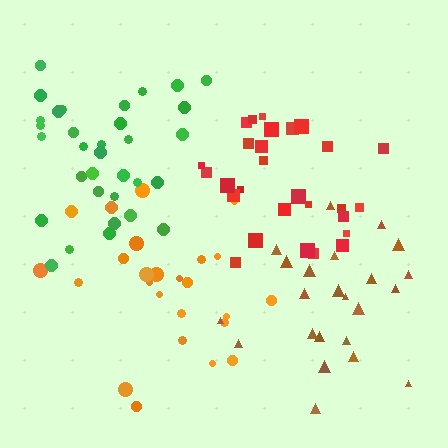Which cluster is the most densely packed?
Red.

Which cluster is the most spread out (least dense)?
Orange.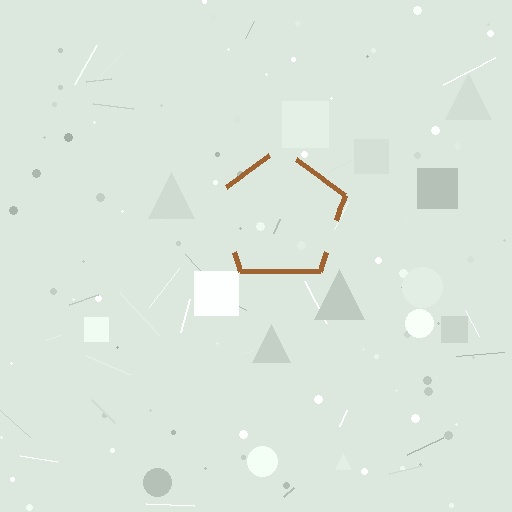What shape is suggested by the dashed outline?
The dashed outline suggests a pentagon.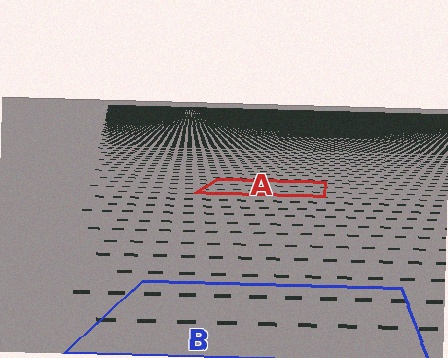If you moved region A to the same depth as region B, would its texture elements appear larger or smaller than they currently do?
They would appear larger. At a closer depth, the same texture elements are projected at a bigger on-screen size.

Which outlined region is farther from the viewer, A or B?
Region A is farther from the viewer — the texture elements inside it appear smaller and more densely packed.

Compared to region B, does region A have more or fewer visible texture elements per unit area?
Region A has more texture elements per unit area — they are packed more densely because it is farther away.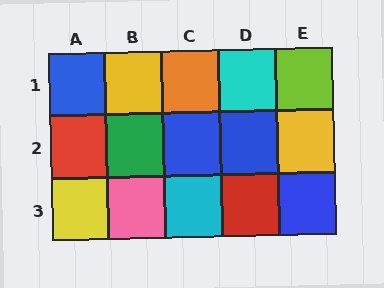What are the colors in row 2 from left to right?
Red, green, blue, blue, yellow.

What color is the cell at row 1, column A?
Blue.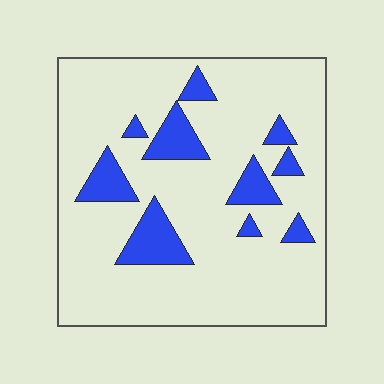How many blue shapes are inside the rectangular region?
10.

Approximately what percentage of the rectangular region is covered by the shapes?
Approximately 15%.